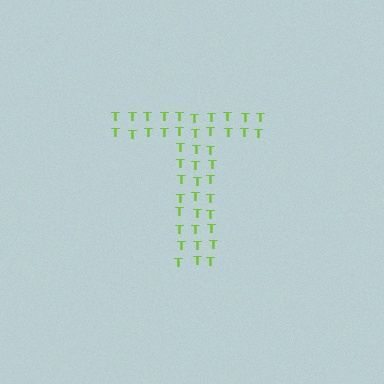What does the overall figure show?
The overall figure shows the letter T.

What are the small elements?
The small elements are letter T's.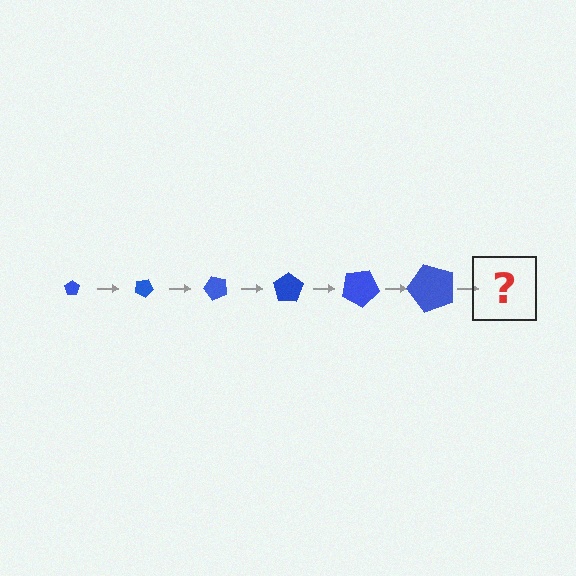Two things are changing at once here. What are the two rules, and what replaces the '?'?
The two rules are that the pentagon grows larger each step and it rotates 25 degrees each step. The '?' should be a pentagon, larger than the previous one and rotated 150 degrees from the start.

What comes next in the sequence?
The next element should be a pentagon, larger than the previous one and rotated 150 degrees from the start.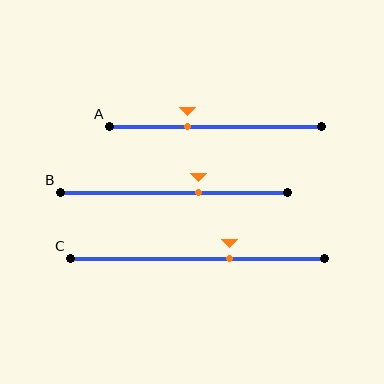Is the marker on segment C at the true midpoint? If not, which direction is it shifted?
No, the marker on segment C is shifted to the right by about 13% of the segment length.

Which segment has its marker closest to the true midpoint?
Segment B has its marker closest to the true midpoint.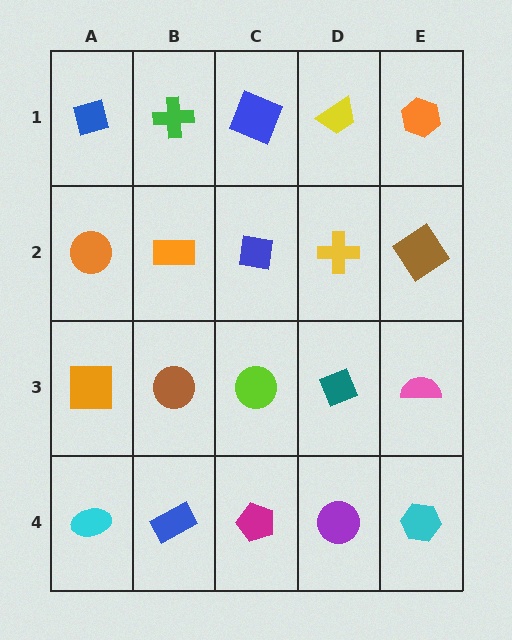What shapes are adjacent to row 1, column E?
A brown diamond (row 2, column E), a yellow trapezoid (row 1, column D).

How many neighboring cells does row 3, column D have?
4.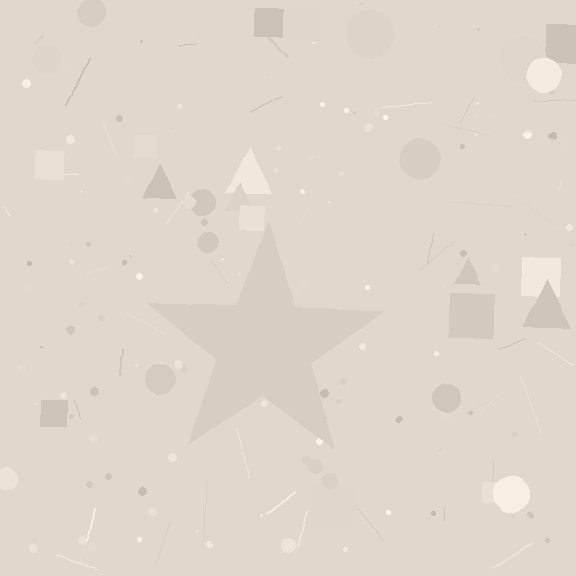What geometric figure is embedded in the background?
A star is embedded in the background.